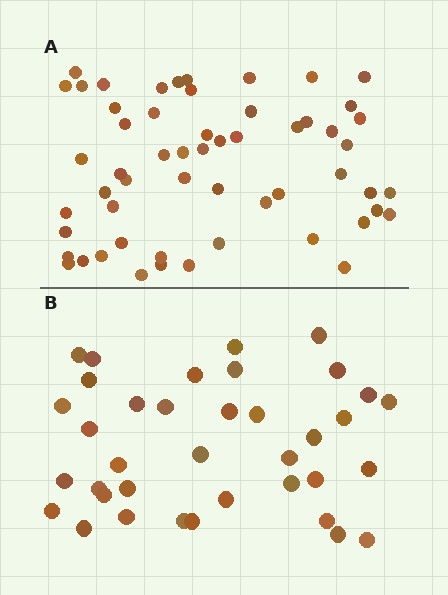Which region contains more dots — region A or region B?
Region A (the top region) has more dots.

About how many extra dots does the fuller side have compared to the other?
Region A has approximately 20 more dots than region B.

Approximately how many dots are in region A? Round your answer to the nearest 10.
About 60 dots. (The exact count is 56, which rounds to 60.)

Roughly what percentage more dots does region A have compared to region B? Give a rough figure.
About 50% more.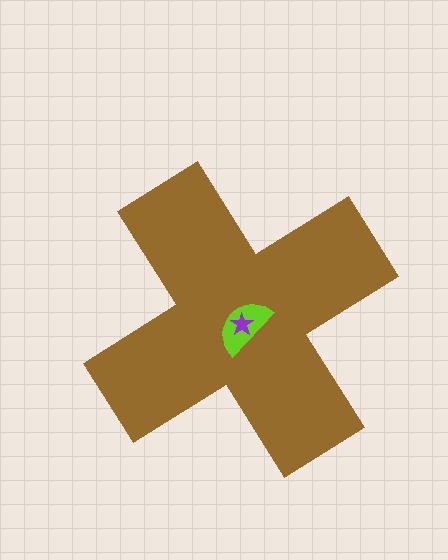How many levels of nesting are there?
3.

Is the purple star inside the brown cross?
Yes.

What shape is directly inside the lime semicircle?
The purple star.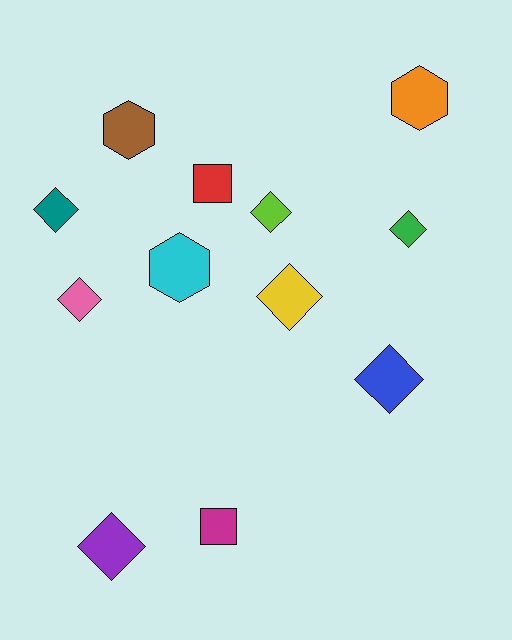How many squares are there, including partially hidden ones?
There are 2 squares.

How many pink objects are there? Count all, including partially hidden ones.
There is 1 pink object.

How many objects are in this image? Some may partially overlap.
There are 12 objects.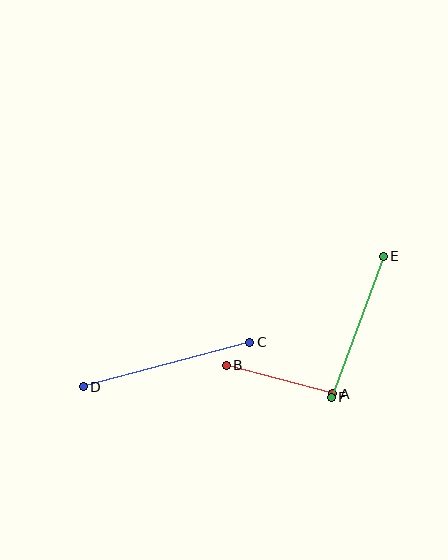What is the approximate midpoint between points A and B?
The midpoint is at approximately (279, 379) pixels.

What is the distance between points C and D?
The distance is approximately 173 pixels.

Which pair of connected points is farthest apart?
Points C and D are farthest apart.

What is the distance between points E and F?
The distance is approximately 150 pixels.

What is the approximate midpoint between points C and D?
The midpoint is at approximately (166, 364) pixels.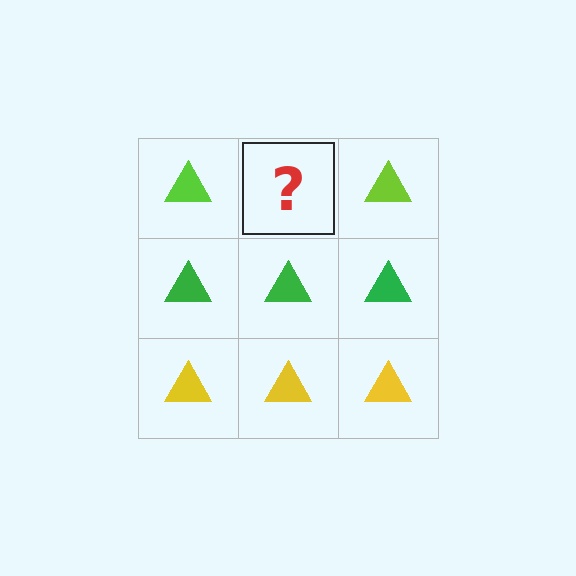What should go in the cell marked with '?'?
The missing cell should contain a lime triangle.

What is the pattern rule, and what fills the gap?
The rule is that each row has a consistent color. The gap should be filled with a lime triangle.